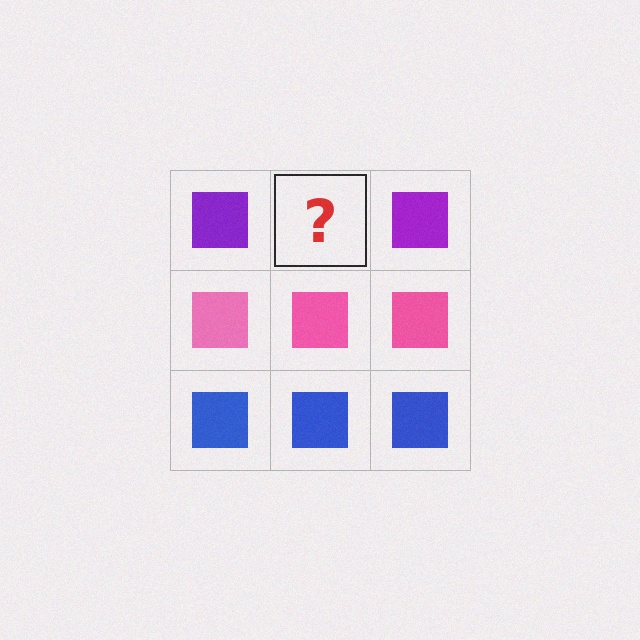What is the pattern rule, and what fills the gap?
The rule is that each row has a consistent color. The gap should be filled with a purple square.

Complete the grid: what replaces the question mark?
The question mark should be replaced with a purple square.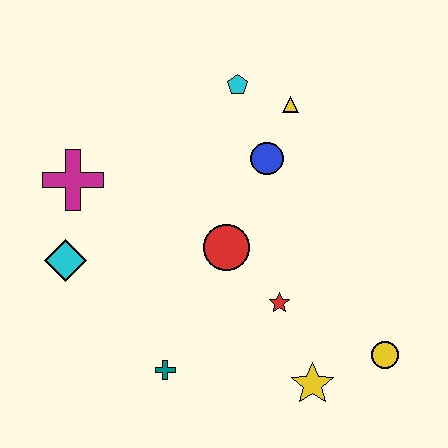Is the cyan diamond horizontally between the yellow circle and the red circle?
No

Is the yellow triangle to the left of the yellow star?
Yes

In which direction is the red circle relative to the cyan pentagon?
The red circle is below the cyan pentagon.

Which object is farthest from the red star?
The magenta cross is farthest from the red star.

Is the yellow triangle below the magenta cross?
No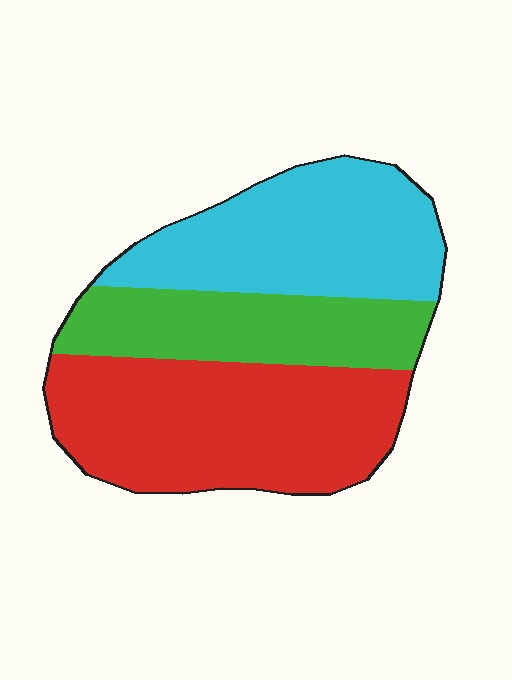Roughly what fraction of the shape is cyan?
Cyan takes up about one third (1/3) of the shape.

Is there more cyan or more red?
Red.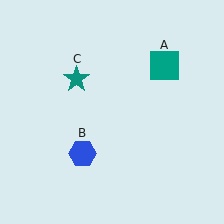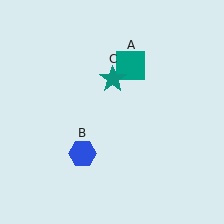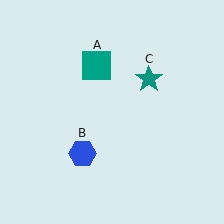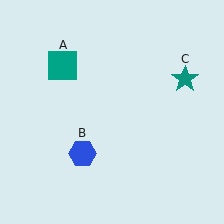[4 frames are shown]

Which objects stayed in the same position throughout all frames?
Blue hexagon (object B) remained stationary.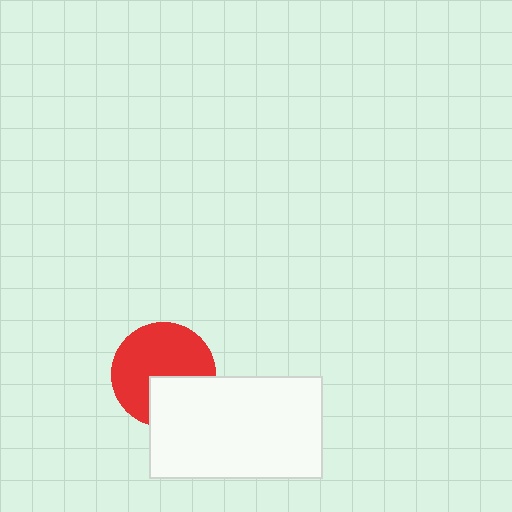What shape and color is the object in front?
The object in front is a white rectangle.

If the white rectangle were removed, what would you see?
You would see the complete red circle.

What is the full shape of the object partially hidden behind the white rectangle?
The partially hidden object is a red circle.